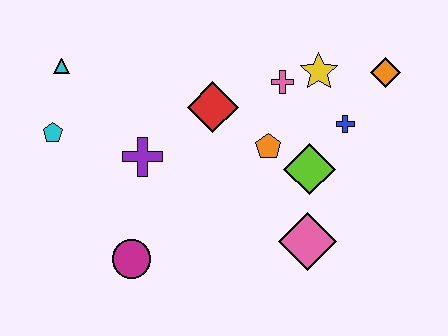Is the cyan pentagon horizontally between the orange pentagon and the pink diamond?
No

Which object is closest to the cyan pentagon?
The cyan triangle is closest to the cyan pentagon.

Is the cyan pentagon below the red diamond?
Yes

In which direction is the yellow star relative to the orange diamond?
The yellow star is to the left of the orange diamond.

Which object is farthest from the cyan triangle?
The orange diamond is farthest from the cyan triangle.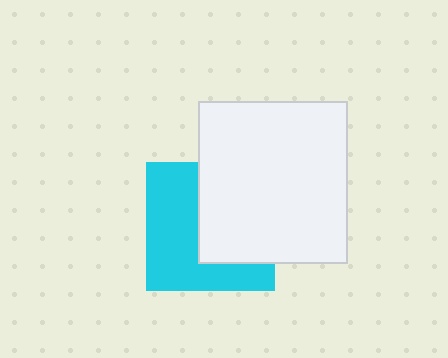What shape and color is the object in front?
The object in front is a white rectangle.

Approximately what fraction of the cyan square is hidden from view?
Roughly 47% of the cyan square is hidden behind the white rectangle.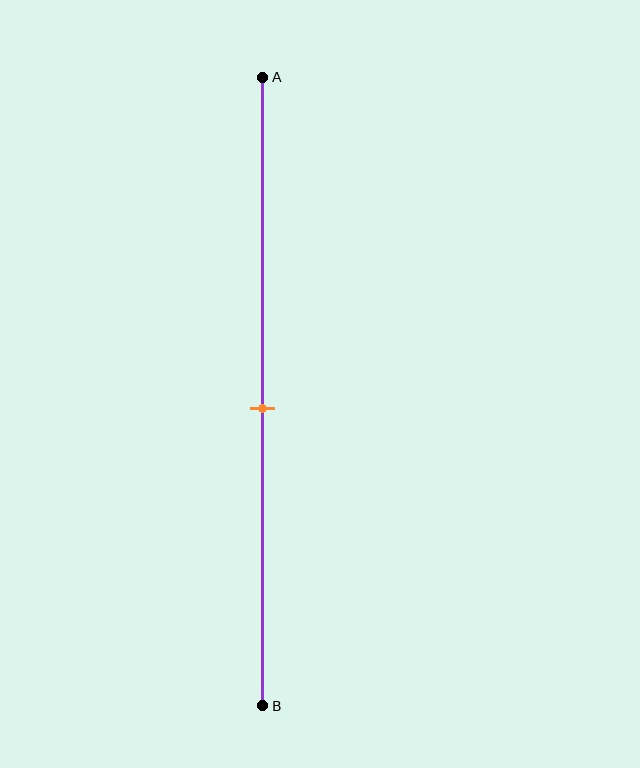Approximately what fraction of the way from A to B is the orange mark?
The orange mark is approximately 55% of the way from A to B.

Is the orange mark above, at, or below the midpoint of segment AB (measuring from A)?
The orange mark is approximately at the midpoint of segment AB.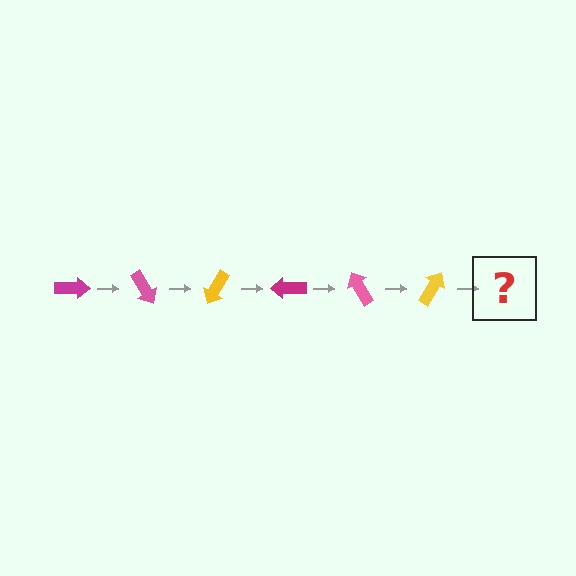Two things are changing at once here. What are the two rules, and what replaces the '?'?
The two rules are that it rotates 60 degrees each step and the color cycles through magenta, pink, and yellow. The '?' should be a magenta arrow, rotated 360 degrees from the start.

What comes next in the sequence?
The next element should be a magenta arrow, rotated 360 degrees from the start.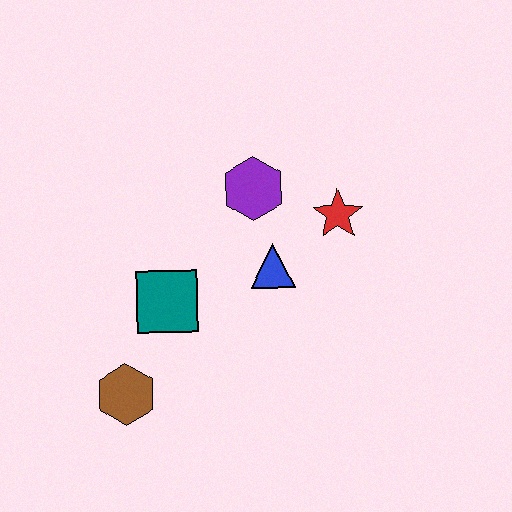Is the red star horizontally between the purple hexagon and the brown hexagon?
No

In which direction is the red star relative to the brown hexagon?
The red star is to the right of the brown hexagon.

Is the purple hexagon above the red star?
Yes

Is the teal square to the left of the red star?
Yes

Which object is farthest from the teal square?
The red star is farthest from the teal square.